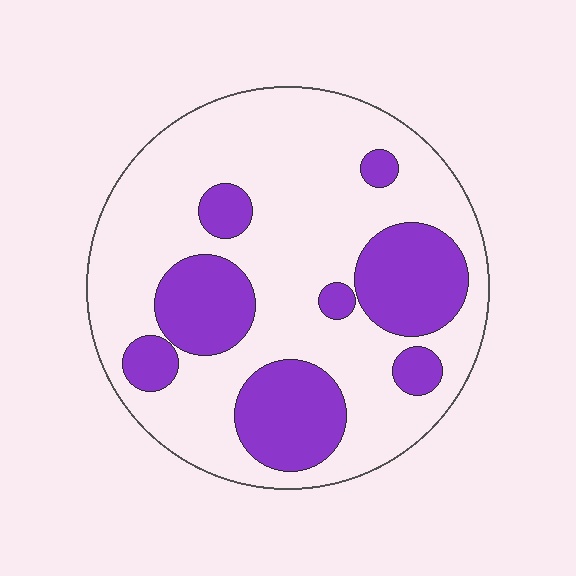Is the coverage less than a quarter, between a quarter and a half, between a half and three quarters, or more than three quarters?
Between a quarter and a half.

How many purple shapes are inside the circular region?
8.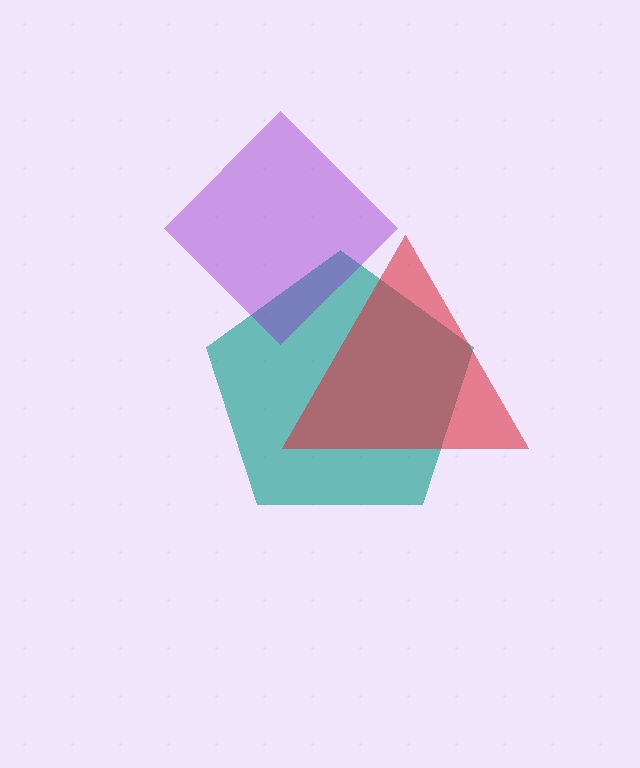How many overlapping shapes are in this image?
There are 3 overlapping shapes in the image.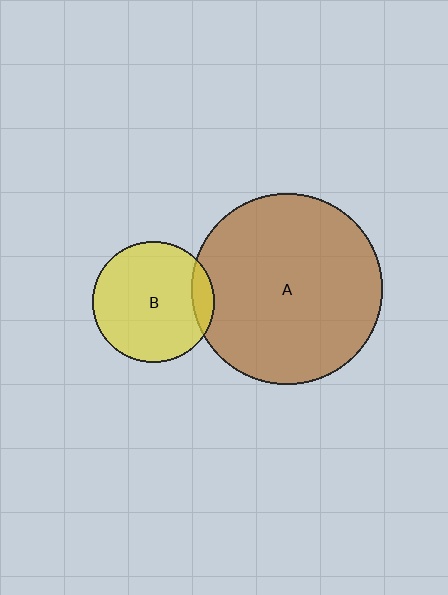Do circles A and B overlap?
Yes.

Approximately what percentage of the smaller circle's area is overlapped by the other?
Approximately 10%.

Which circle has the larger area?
Circle A (brown).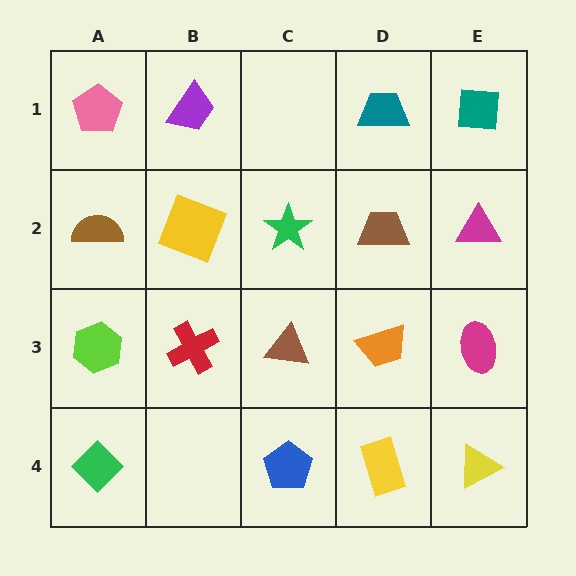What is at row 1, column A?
A pink pentagon.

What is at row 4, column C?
A blue pentagon.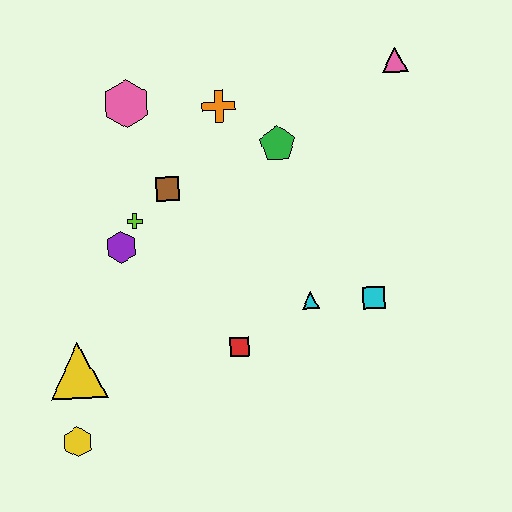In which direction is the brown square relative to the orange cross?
The brown square is below the orange cross.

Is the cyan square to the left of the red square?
No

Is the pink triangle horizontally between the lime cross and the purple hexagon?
No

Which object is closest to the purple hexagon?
The lime cross is closest to the purple hexagon.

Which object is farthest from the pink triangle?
The yellow hexagon is farthest from the pink triangle.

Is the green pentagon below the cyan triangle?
No